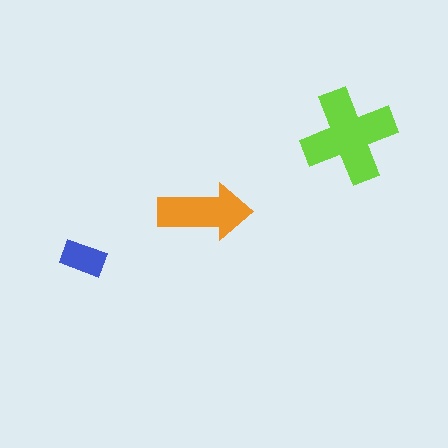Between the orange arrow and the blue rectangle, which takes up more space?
The orange arrow.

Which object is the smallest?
The blue rectangle.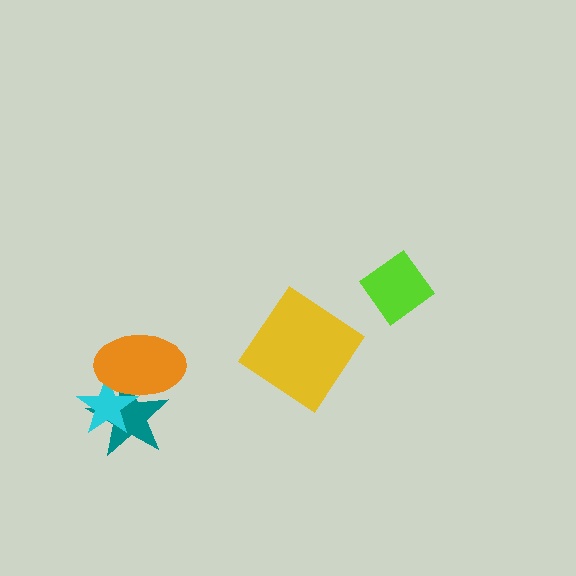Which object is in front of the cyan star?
The orange ellipse is in front of the cyan star.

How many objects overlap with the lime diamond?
0 objects overlap with the lime diamond.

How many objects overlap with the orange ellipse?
2 objects overlap with the orange ellipse.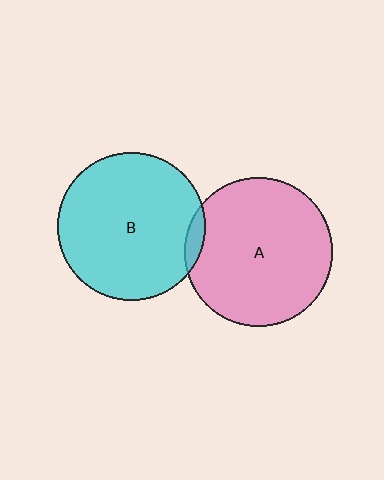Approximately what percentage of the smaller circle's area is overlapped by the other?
Approximately 5%.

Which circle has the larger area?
Circle A (pink).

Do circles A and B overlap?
Yes.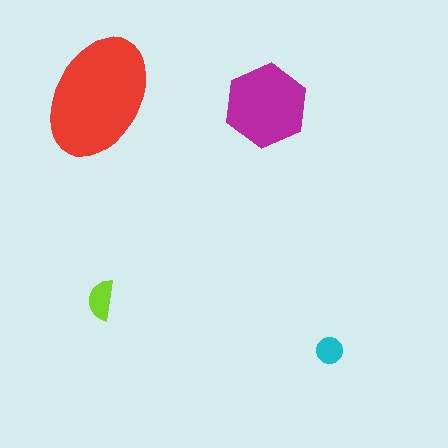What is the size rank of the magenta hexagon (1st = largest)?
2nd.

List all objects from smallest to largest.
The cyan circle, the lime semicircle, the magenta hexagon, the red ellipse.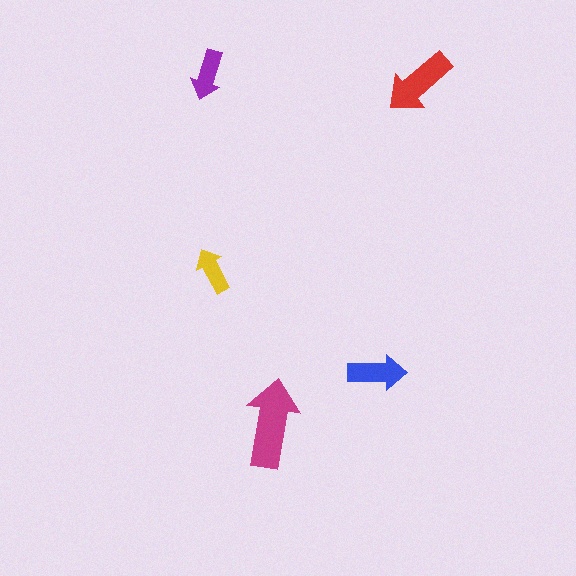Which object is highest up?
The purple arrow is topmost.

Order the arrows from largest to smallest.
the magenta one, the red one, the blue one, the purple one, the yellow one.